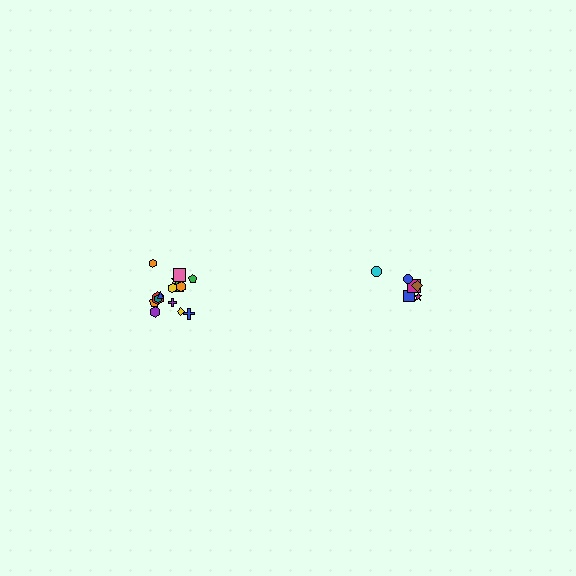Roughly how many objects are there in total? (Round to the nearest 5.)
Roughly 20 objects in total.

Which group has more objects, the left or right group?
The left group.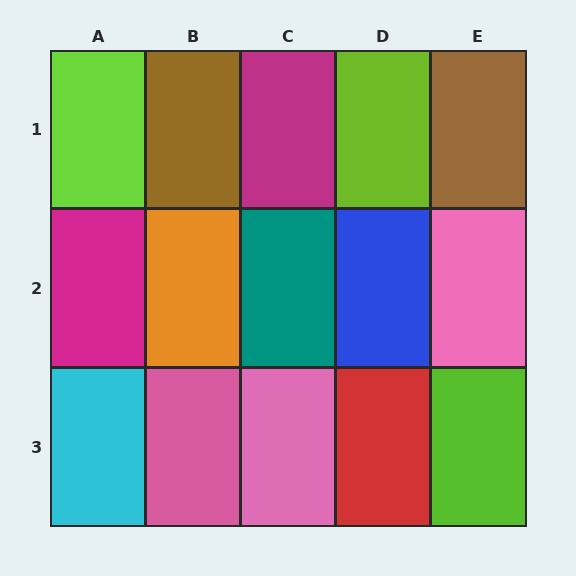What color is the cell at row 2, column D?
Blue.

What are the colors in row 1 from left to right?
Lime, brown, magenta, lime, brown.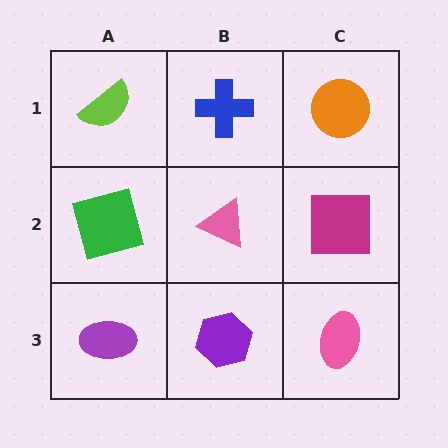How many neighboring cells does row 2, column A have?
3.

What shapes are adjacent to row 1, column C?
A magenta square (row 2, column C), a blue cross (row 1, column B).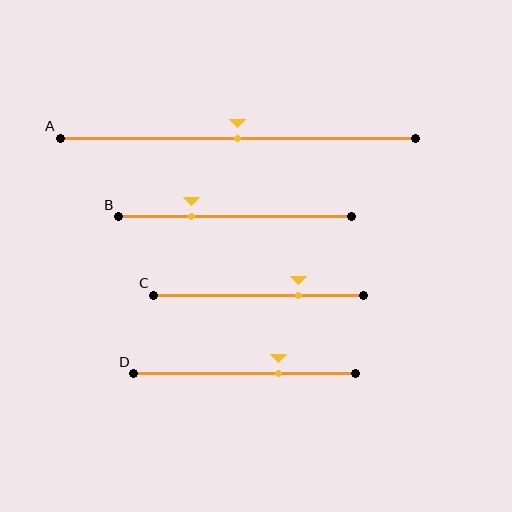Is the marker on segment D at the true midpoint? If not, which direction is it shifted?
No, the marker on segment D is shifted to the right by about 15% of the segment length.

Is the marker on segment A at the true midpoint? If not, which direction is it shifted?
Yes, the marker on segment A is at the true midpoint.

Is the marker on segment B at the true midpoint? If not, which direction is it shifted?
No, the marker on segment B is shifted to the left by about 19% of the segment length.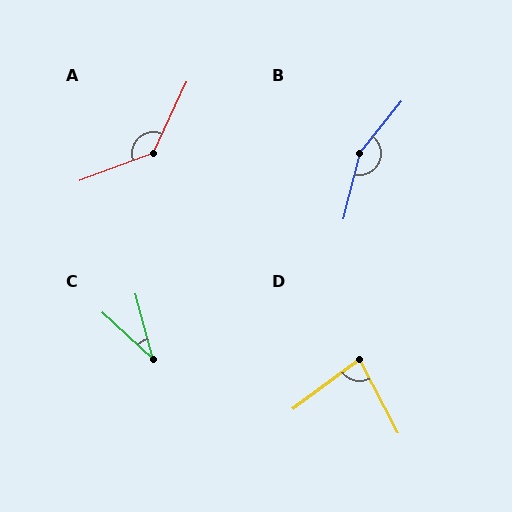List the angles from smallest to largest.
C (33°), D (81°), A (136°), B (155°).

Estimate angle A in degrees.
Approximately 136 degrees.